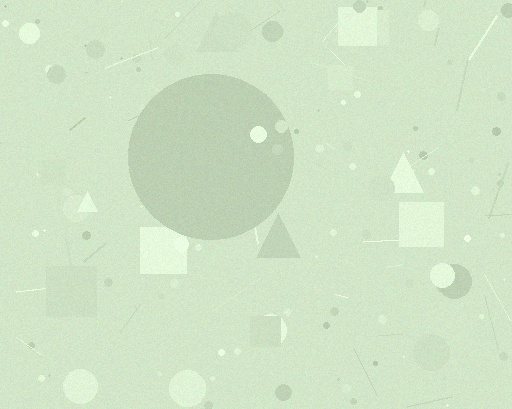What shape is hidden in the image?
A circle is hidden in the image.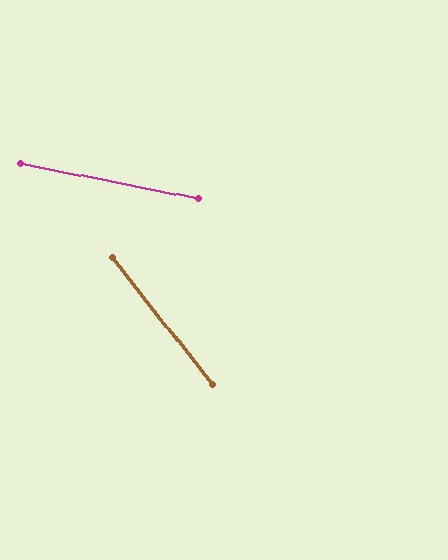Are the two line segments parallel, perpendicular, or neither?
Neither parallel nor perpendicular — they differ by about 41°.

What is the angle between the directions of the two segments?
Approximately 41 degrees.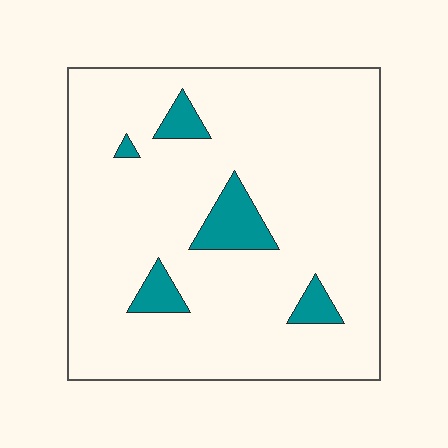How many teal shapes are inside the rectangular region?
5.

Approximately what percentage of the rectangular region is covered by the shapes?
Approximately 10%.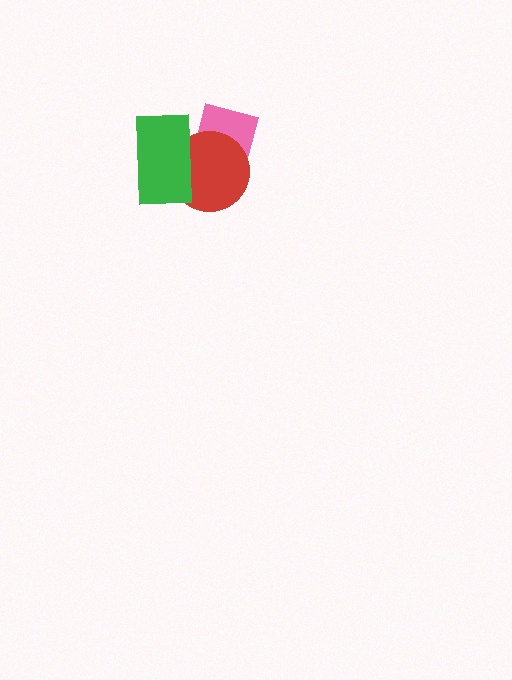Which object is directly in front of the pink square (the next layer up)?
The red circle is directly in front of the pink square.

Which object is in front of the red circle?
The green rectangle is in front of the red circle.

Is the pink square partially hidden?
Yes, it is partially covered by another shape.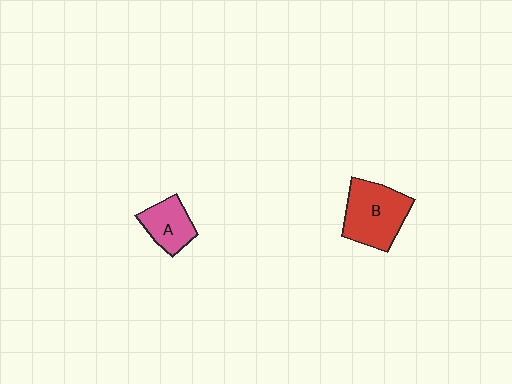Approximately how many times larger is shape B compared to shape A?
Approximately 1.7 times.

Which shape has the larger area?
Shape B (red).